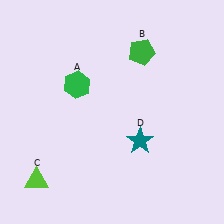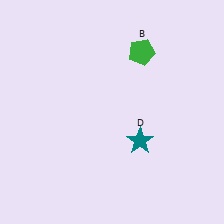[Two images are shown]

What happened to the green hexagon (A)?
The green hexagon (A) was removed in Image 2. It was in the top-left area of Image 1.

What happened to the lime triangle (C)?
The lime triangle (C) was removed in Image 2. It was in the bottom-left area of Image 1.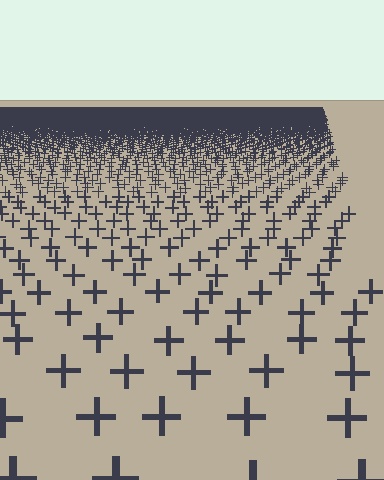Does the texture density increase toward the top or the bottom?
Density increases toward the top.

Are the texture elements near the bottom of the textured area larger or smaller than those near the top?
Larger. Near the bottom, elements are closer to the viewer and appear at a bigger on-screen size.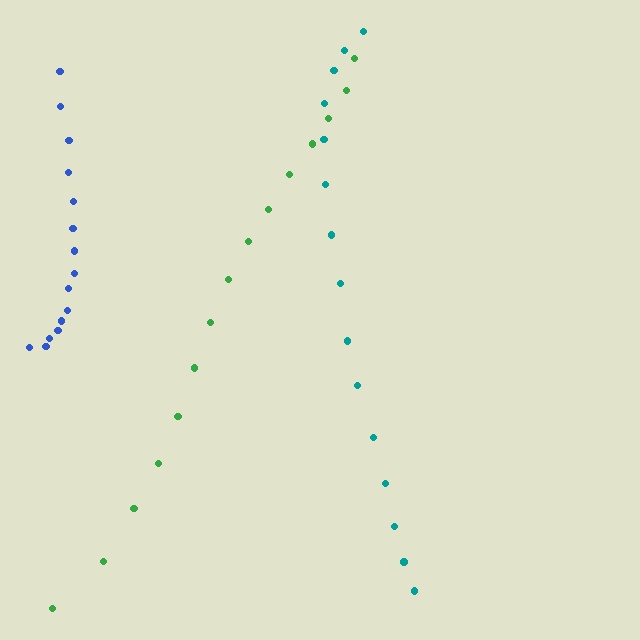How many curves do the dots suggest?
There are 3 distinct paths.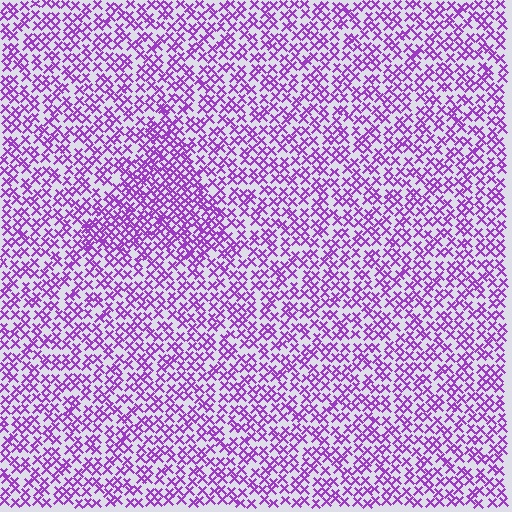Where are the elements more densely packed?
The elements are more densely packed inside the triangle boundary.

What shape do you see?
I see a triangle.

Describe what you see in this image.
The image contains small purple elements arranged at two different densities. A triangle-shaped region is visible where the elements are more densely packed than the surrounding area.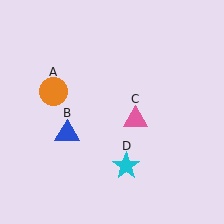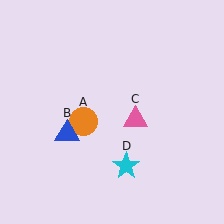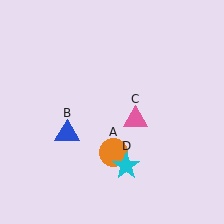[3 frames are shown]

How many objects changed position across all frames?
1 object changed position: orange circle (object A).